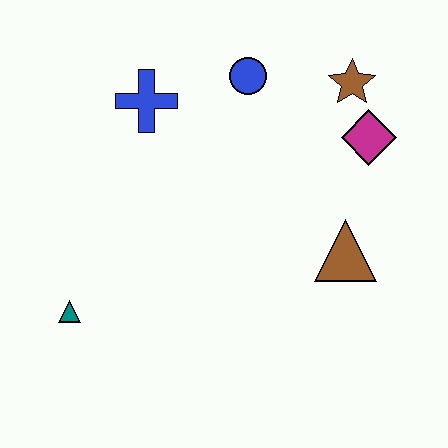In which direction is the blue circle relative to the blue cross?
The blue circle is to the right of the blue cross.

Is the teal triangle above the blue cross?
No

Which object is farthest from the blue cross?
The brown triangle is farthest from the blue cross.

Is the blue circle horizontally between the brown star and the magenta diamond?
No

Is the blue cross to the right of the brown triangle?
No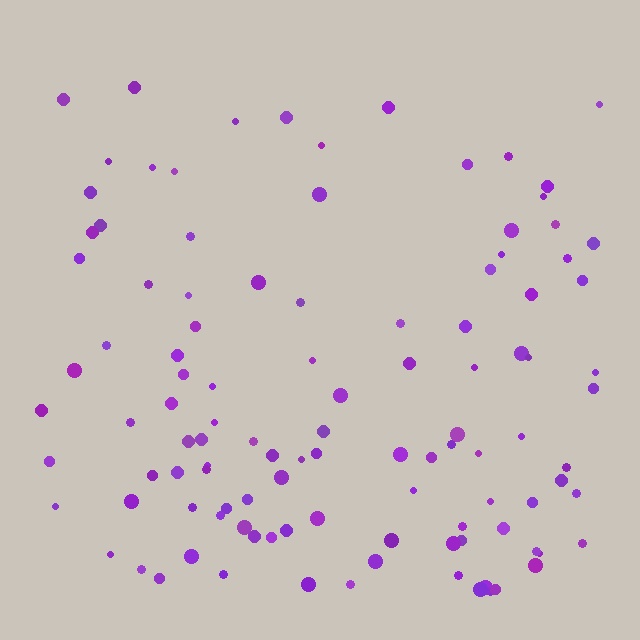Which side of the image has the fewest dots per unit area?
The top.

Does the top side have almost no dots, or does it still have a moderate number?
Still a moderate number, just noticeably fewer than the bottom.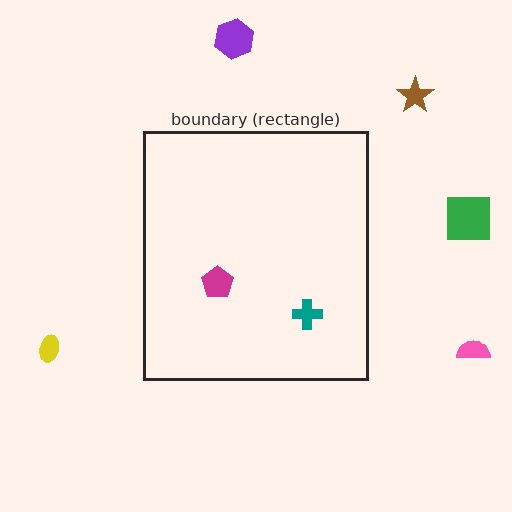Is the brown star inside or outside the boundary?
Outside.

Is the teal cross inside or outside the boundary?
Inside.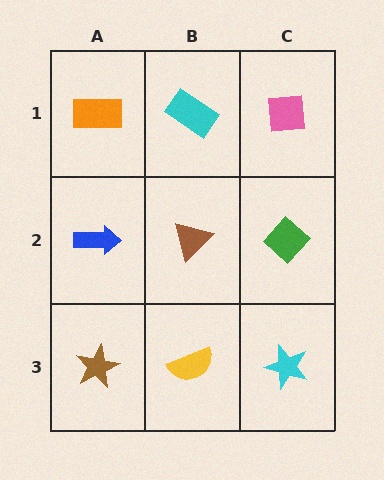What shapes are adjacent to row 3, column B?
A brown triangle (row 2, column B), a brown star (row 3, column A), a cyan star (row 3, column C).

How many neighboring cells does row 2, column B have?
4.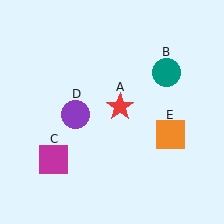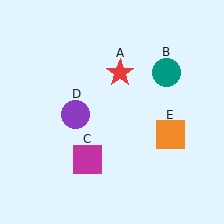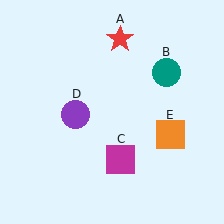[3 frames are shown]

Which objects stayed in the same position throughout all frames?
Teal circle (object B) and purple circle (object D) and orange square (object E) remained stationary.